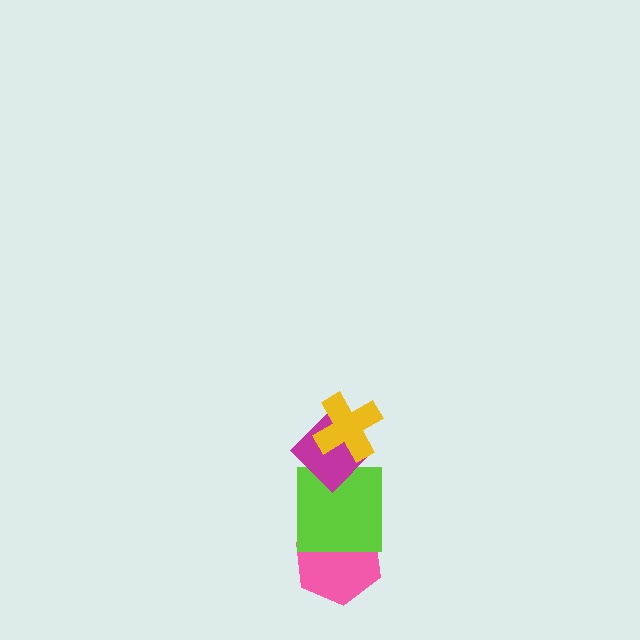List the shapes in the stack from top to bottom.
From top to bottom: the yellow cross, the magenta diamond, the lime square, the pink hexagon.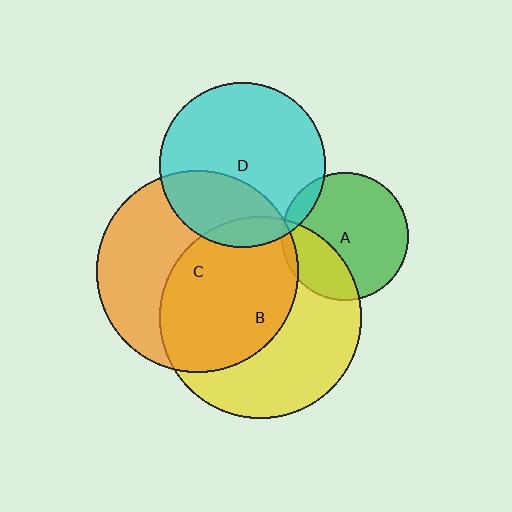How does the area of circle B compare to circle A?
Approximately 2.5 times.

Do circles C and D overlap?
Yes.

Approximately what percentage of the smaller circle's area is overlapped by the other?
Approximately 30%.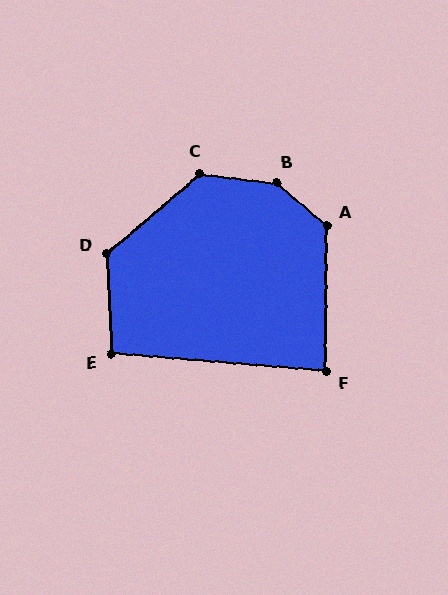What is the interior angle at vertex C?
Approximately 133 degrees (obtuse).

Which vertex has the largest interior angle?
B, at approximately 147 degrees.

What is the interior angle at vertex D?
Approximately 127 degrees (obtuse).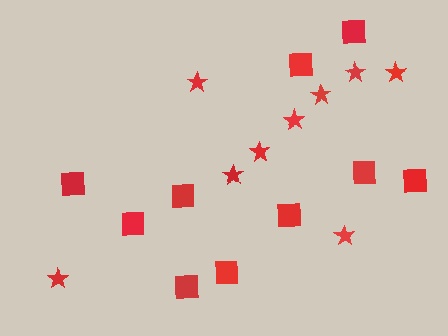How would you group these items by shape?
There are 2 groups: one group of stars (9) and one group of squares (10).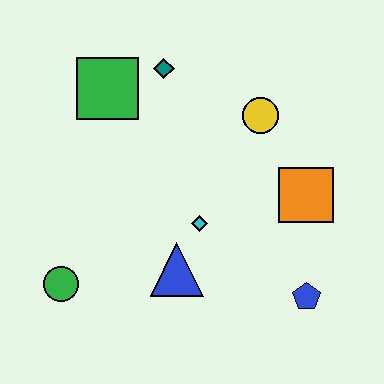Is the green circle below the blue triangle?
Yes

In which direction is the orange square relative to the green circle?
The orange square is to the right of the green circle.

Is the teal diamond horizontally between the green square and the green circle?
No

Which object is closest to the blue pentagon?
The orange square is closest to the blue pentagon.